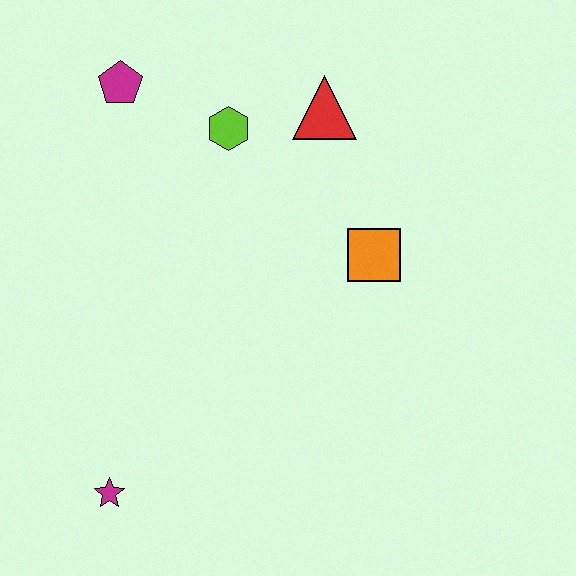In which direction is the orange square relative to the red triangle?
The orange square is below the red triangle.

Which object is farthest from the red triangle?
The magenta star is farthest from the red triangle.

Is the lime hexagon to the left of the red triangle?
Yes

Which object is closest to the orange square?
The red triangle is closest to the orange square.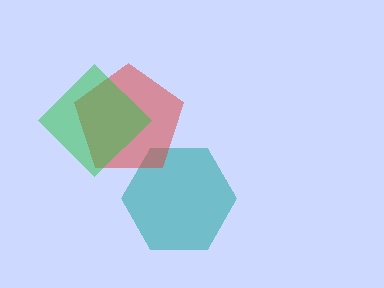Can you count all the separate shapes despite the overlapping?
Yes, there are 3 separate shapes.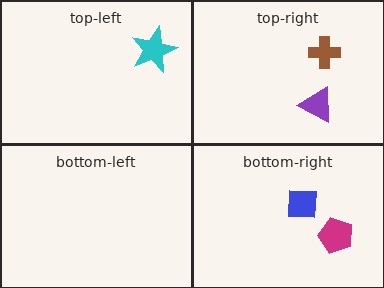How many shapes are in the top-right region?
2.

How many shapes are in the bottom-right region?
2.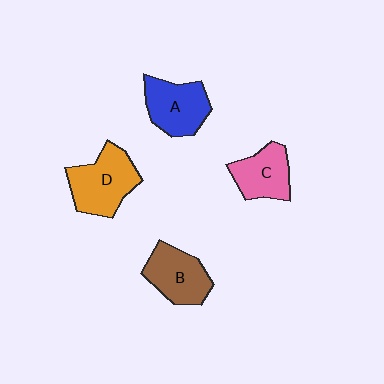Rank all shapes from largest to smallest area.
From largest to smallest: D (orange), A (blue), B (brown), C (pink).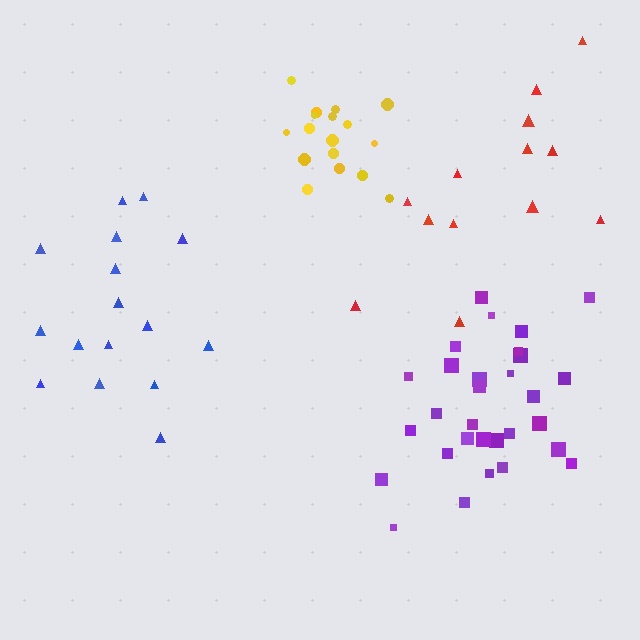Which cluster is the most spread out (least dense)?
Red.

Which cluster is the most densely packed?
Yellow.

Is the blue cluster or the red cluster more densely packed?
Blue.